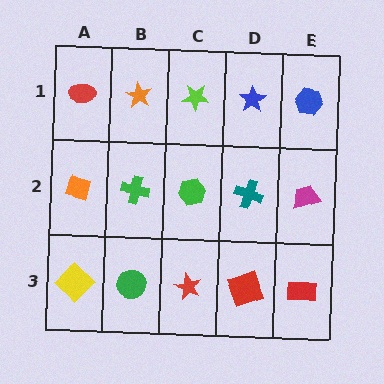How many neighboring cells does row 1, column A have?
2.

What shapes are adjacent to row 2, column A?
A red ellipse (row 1, column A), a yellow diamond (row 3, column A), a green cross (row 2, column B).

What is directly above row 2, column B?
An orange star.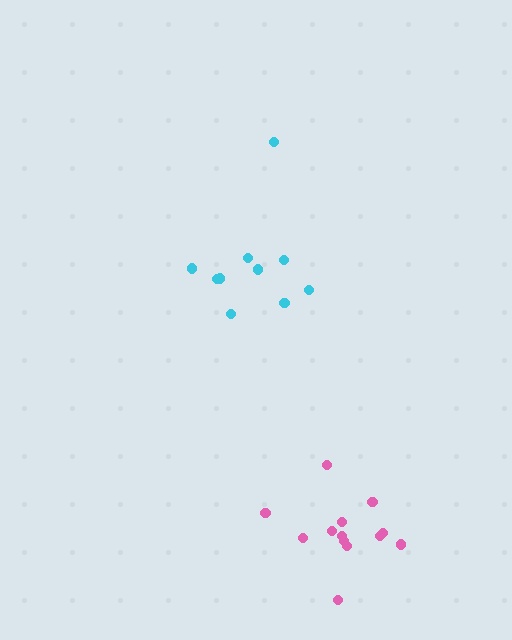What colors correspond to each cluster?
The clusters are colored: pink, cyan.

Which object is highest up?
The cyan cluster is topmost.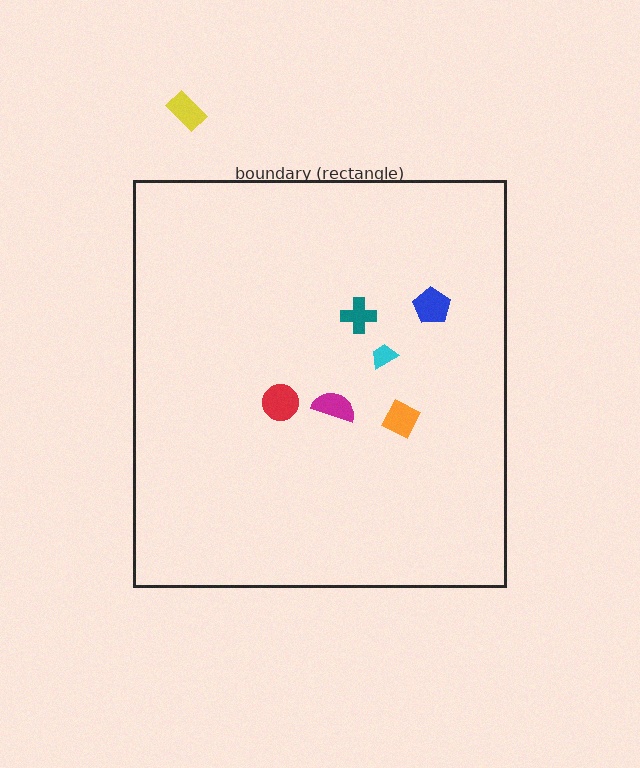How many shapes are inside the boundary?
6 inside, 1 outside.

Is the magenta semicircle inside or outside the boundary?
Inside.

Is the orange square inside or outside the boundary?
Inside.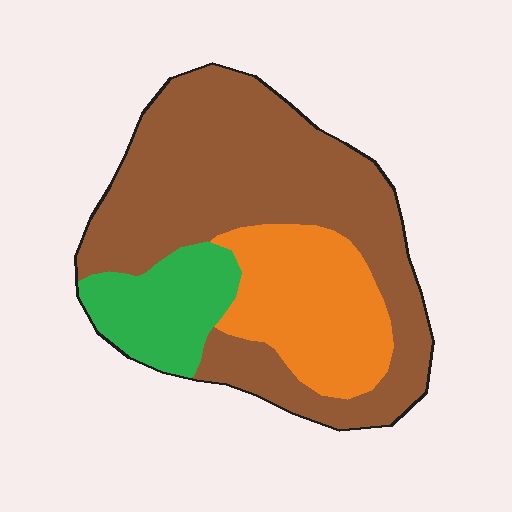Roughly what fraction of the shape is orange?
Orange covers 24% of the shape.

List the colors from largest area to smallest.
From largest to smallest: brown, orange, green.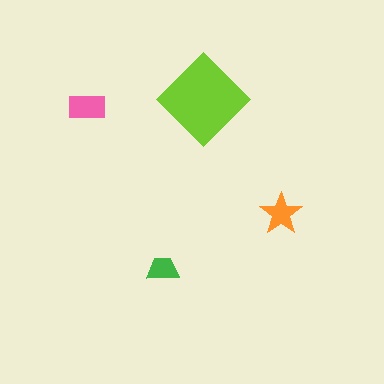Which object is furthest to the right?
The orange star is rightmost.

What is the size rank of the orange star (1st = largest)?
3rd.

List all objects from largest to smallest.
The lime diamond, the pink rectangle, the orange star, the green trapezoid.